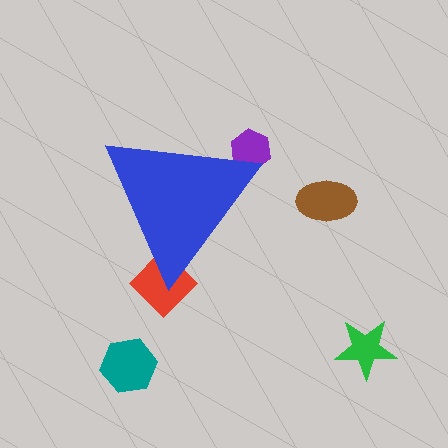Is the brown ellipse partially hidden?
No, the brown ellipse is fully visible.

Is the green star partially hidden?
No, the green star is fully visible.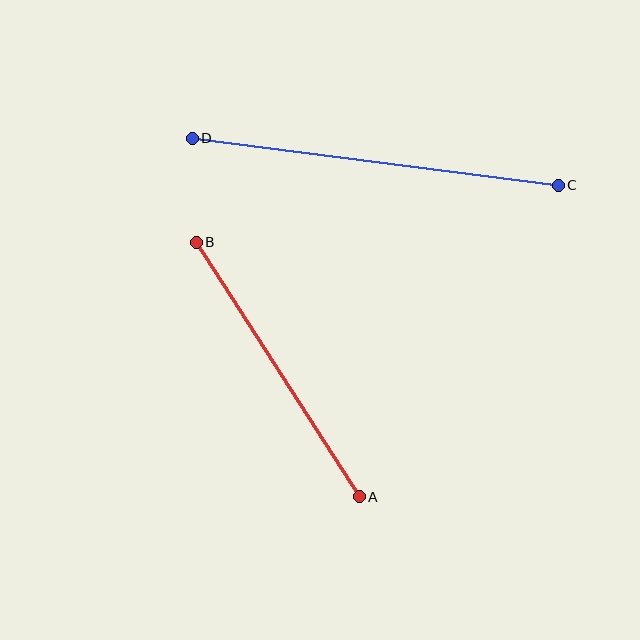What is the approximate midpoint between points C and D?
The midpoint is at approximately (375, 162) pixels.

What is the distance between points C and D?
The distance is approximately 369 pixels.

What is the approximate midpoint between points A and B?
The midpoint is at approximately (278, 370) pixels.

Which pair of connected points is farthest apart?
Points C and D are farthest apart.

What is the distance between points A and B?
The distance is approximately 302 pixels.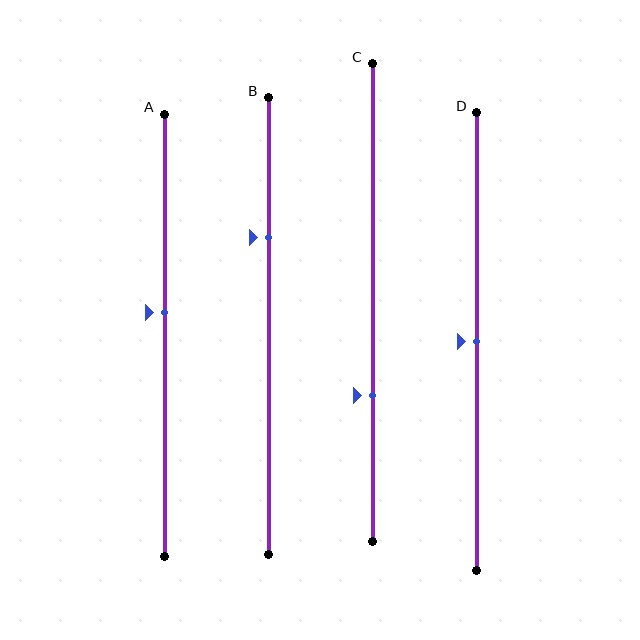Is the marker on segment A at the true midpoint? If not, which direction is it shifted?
No, the marker on segment A is shifted upward by about 5% of the segment length.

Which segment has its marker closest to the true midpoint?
Segment D has its marker closest to the true midpoint.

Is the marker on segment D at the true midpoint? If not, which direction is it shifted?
Yes, the marker on segment D is at the true midpoint.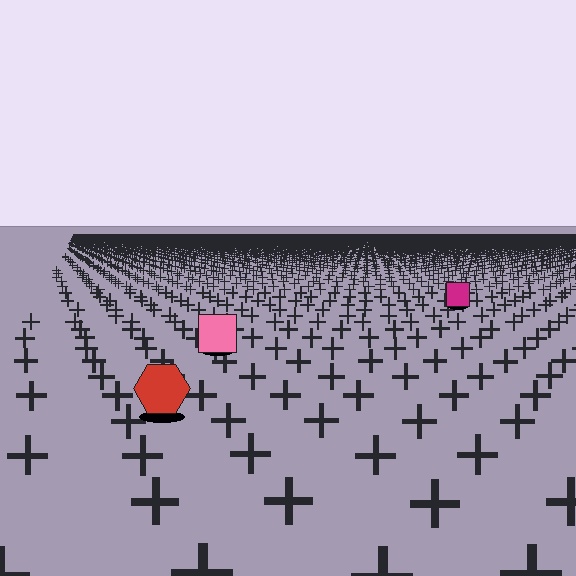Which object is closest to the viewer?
The red hexagon is closest. The texture marks near it are larger and more spread out.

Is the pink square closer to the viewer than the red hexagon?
No. The red hexagon is closer — you can tell from the texture gradient: the ground texture is coarser near it.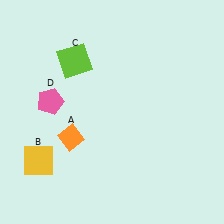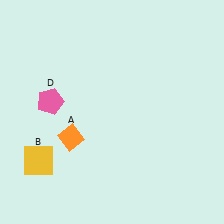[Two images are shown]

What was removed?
The lime square (C) was removed in Image 2.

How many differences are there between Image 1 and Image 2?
There is 1 difference between the two images.